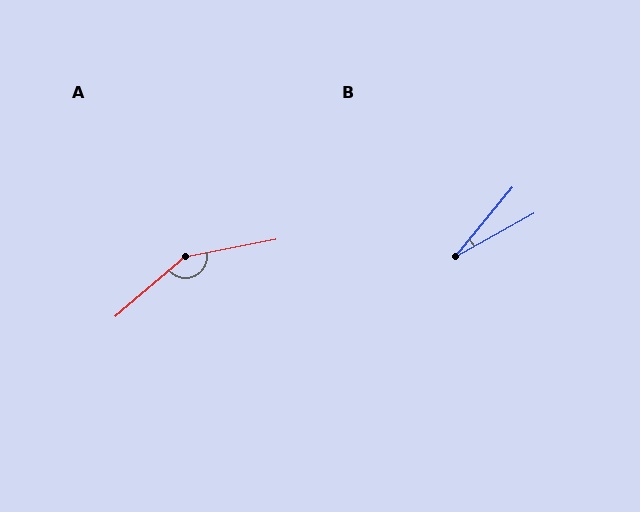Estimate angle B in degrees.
Approximately 21 degrees.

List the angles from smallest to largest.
B (21°), A (150°).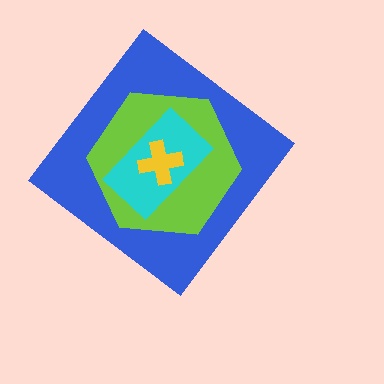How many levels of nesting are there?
4.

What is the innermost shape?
The yellow cross.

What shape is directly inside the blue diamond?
The lime hexagon.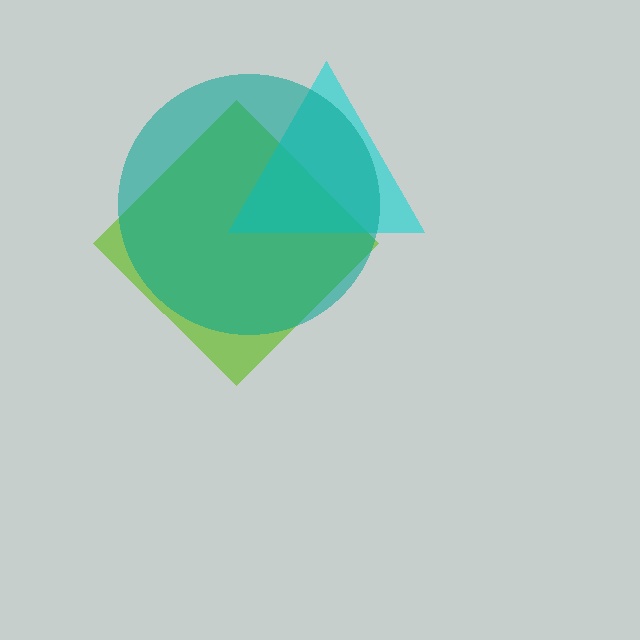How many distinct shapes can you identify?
There are 3 distinct shapes: a lime diamond, a cyan triangle, a teal circle.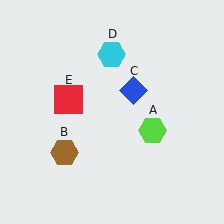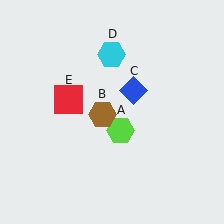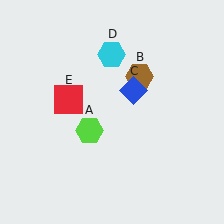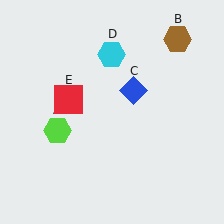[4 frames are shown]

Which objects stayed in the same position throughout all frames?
Blue diamond (object C) and cyan hexagon (object D) and red square (object E) remained stationary.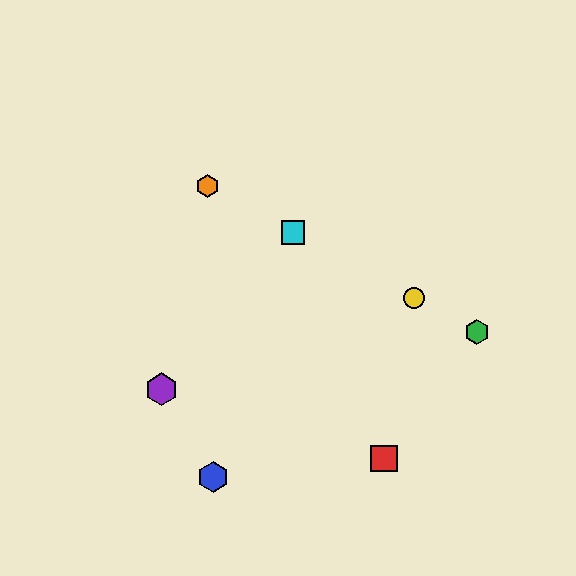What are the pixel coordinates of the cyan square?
The cyan square is at (293, 232).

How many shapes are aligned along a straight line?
4 shapes (the green hexagon, the yellow circle, the orange hexagon, the cyan square) are aligned along a straight line.